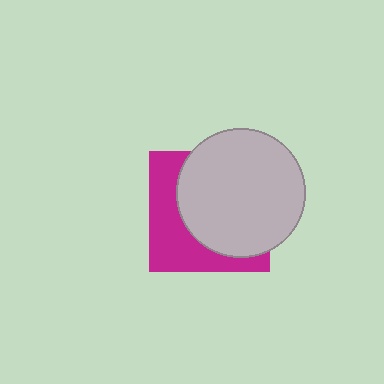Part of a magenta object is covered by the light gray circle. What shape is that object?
It is a square.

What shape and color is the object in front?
The object in front is a light gray circle.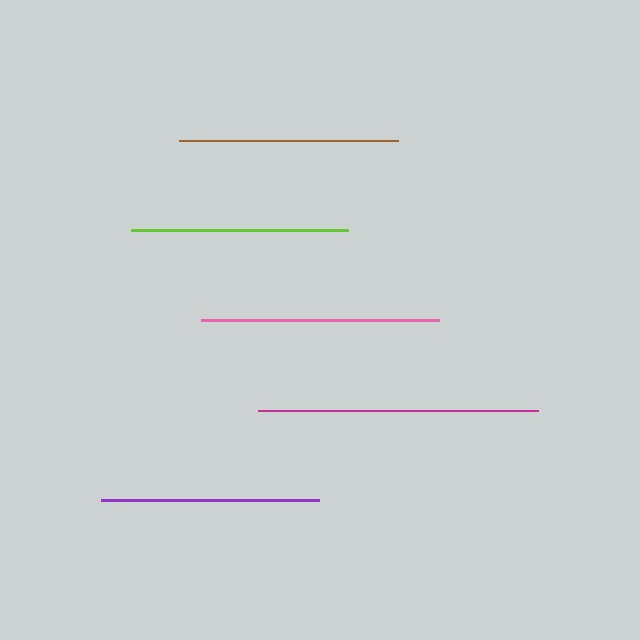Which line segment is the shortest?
The purple line is the shortest at approximately 217 pixels.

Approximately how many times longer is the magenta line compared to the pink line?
The magenta line is approximately 1.2 times the length of the pink line.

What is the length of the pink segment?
The pink segment is approximately 238 pixels long.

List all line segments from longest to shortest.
From longest to shortest: magenta, pink, brown, lime, purple.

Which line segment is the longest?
The magenta line is the longest at approximately 280 pixels.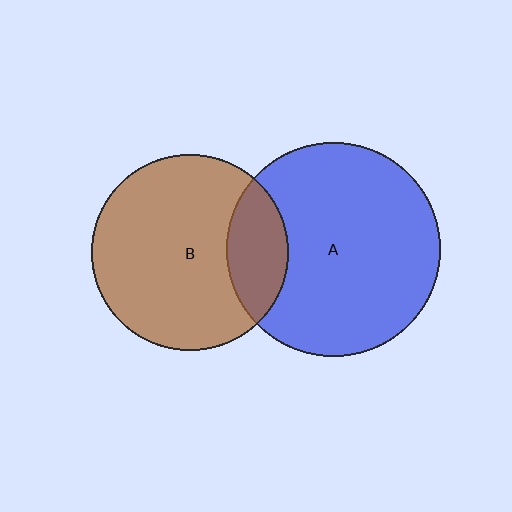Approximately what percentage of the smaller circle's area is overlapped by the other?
Approximately 20%.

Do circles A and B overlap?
Yes.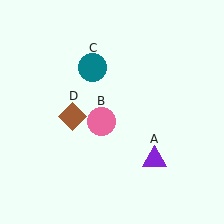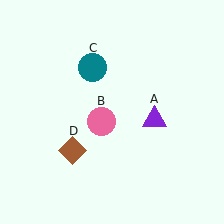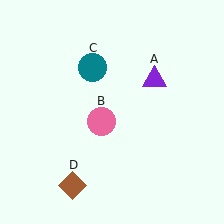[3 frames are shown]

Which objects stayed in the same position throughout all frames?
Pink circle (object B) and teal circle (object C) remained stationary.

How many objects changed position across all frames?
2 objects changed position: purple triangle (object A), brown diamond (object D).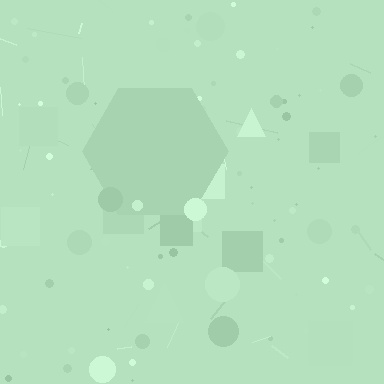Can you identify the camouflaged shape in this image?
The camouflaged shape is a hexagon.